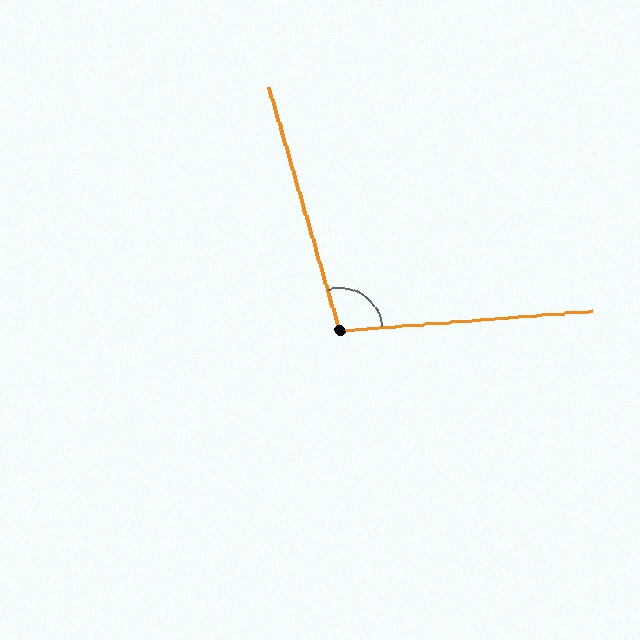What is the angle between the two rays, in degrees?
Approximately 102 degrees.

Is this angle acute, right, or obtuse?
It is obtuse.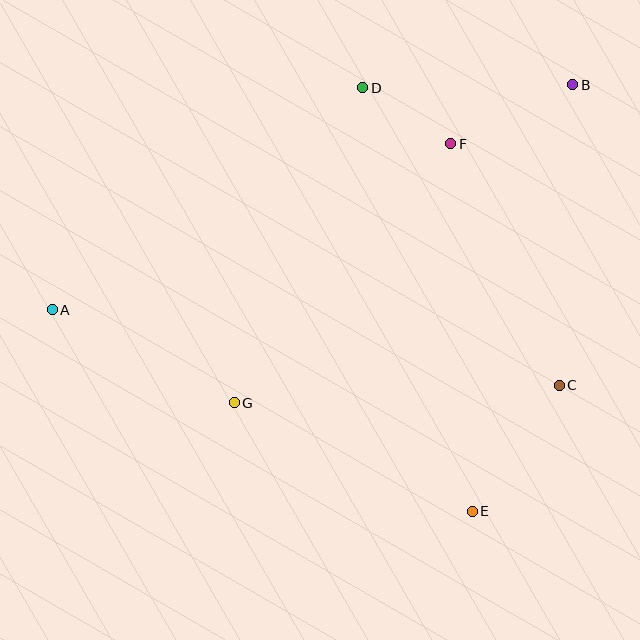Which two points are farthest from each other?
Points A and B are farthest from each other.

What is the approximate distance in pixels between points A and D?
The distance between A and D is approximately 382 pixels.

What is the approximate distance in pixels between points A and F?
The distance between A and F is approximately 432 pixels.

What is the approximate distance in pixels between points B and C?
The distance between B and C is approximately 301 pixels.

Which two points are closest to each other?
Points D and F are closest to each other.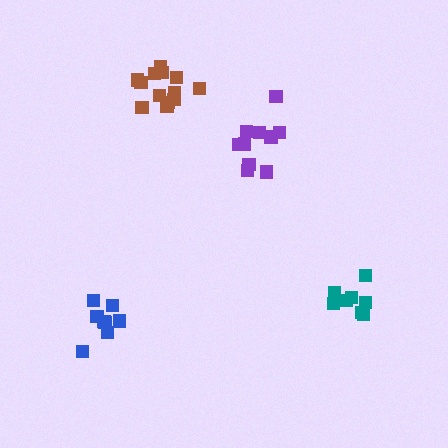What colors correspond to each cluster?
The clusters are colored: blue, teal, purple, brown.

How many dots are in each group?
Group 1: 8 dots, Group 2: 8 dots, Group 3: 10 dots, Group 4: 13 dots (39 total).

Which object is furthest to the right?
The teal cluster is rightmost.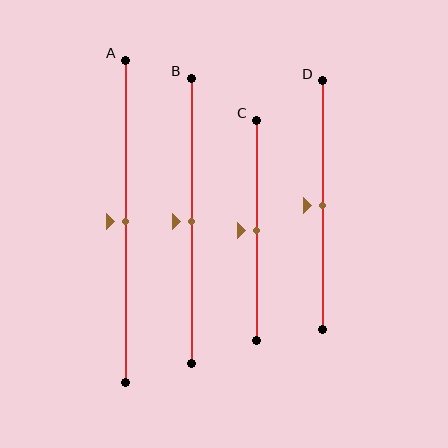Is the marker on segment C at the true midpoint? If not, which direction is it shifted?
Yes, the marker on segment C is at the true midpoint.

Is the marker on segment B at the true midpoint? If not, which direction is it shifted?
Yes, the marker on segment B is at the true midpoint.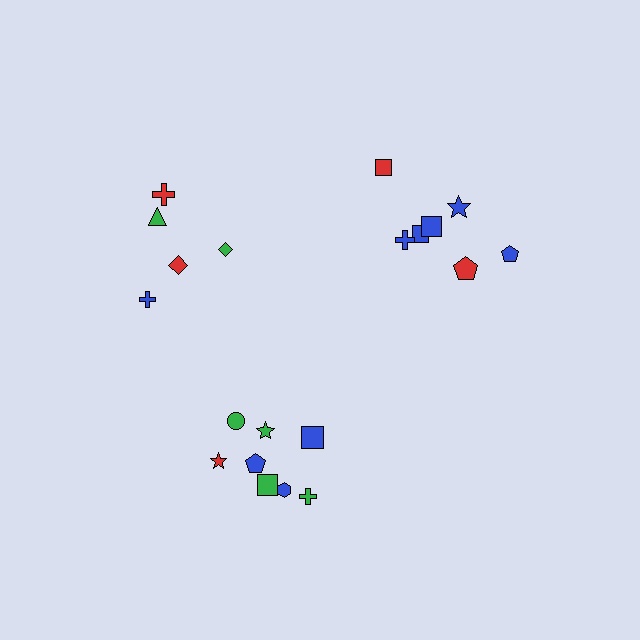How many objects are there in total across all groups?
There are 20 objects.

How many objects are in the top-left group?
There are 5 objects.